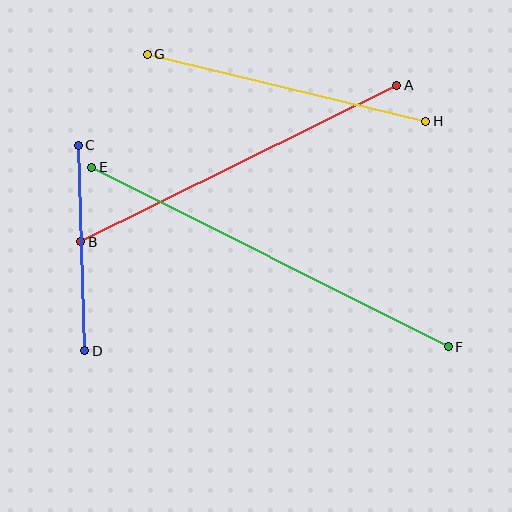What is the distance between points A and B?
The distance is approximately 353 pixels.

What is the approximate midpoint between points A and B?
The midpoint is at approximately (239, 164) pixels.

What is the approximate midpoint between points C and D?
The midpoint is at approximately (81, 248) pixels.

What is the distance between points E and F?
The distance is approximately 399 pixels.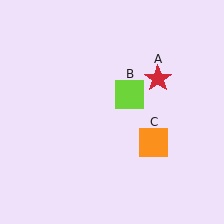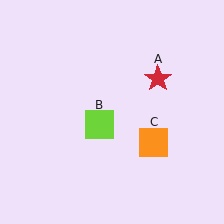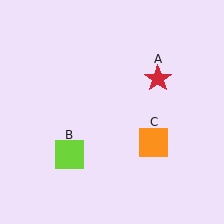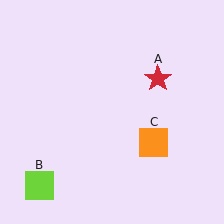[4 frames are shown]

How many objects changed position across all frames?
1 object changed position: lime square (object B).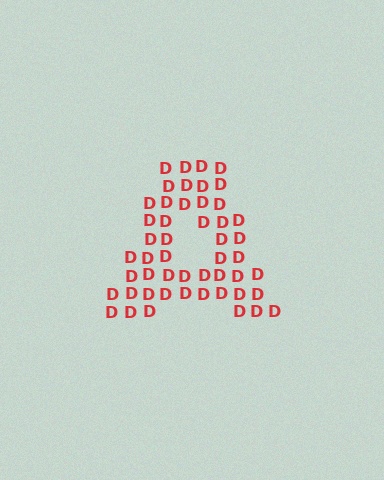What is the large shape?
The large shape is the letter A.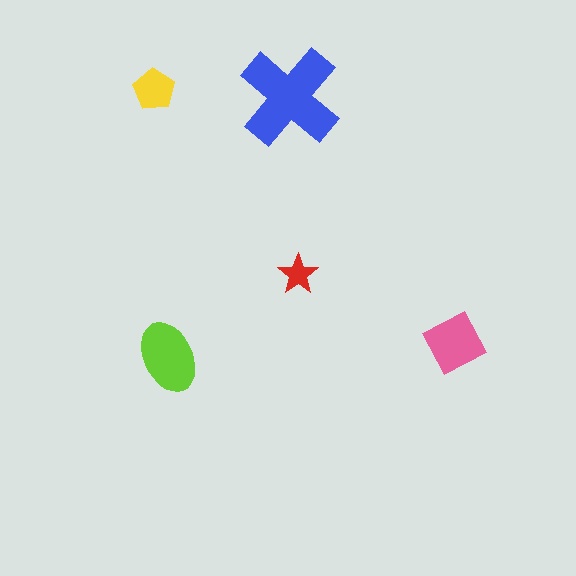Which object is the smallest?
The red star.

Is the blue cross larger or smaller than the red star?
Larger.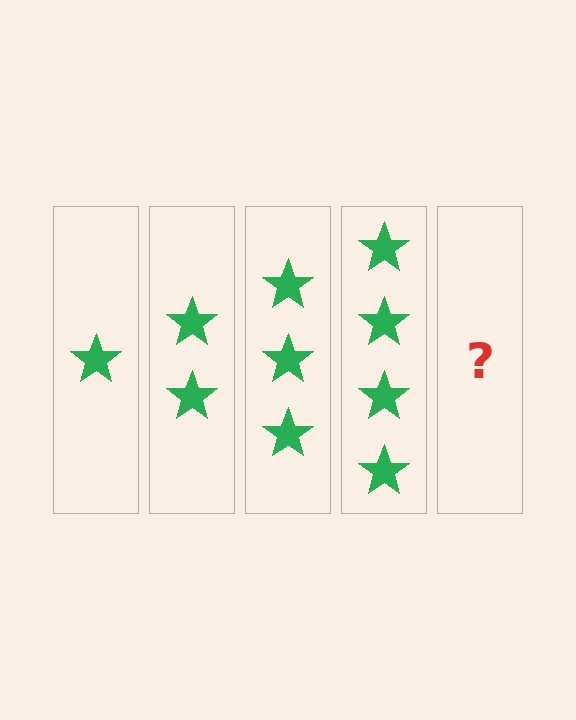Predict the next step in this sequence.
The next step is 5 stars.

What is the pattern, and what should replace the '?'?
The pattern is that each step adds one more star. The '?' should be 5 stars.